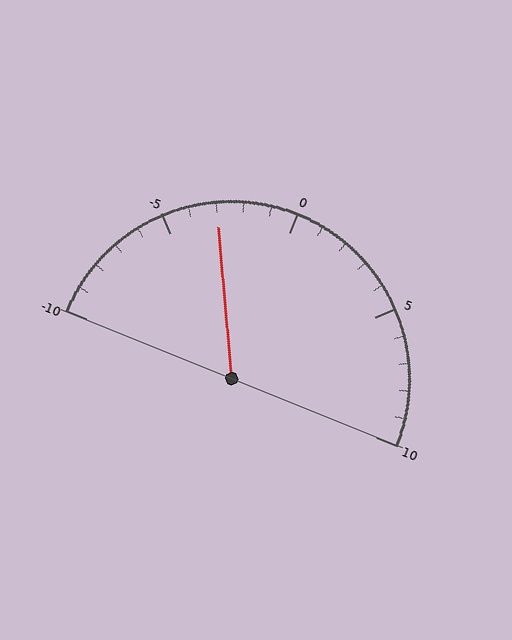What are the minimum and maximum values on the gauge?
The gauge ranges from -10 to 10.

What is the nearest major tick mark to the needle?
The nearest major tick mark is -5.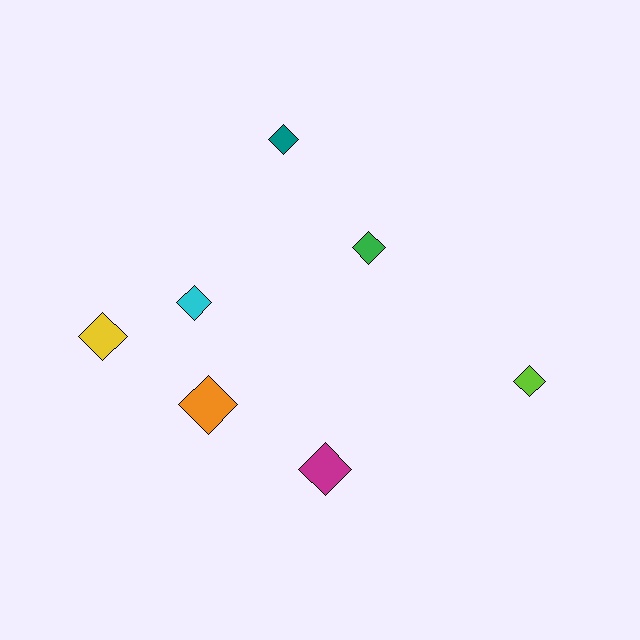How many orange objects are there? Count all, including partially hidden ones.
There is 1 orange object.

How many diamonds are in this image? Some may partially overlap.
There are 7 diamonds.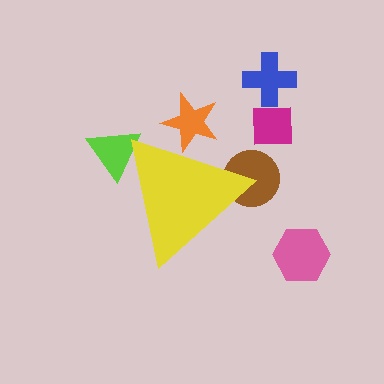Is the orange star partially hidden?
Yes, the orange star is partially hidden behind the yellow triangle.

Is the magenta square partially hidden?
No, the magenta square is fully visible.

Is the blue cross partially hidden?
No, the blue cross is fully visible.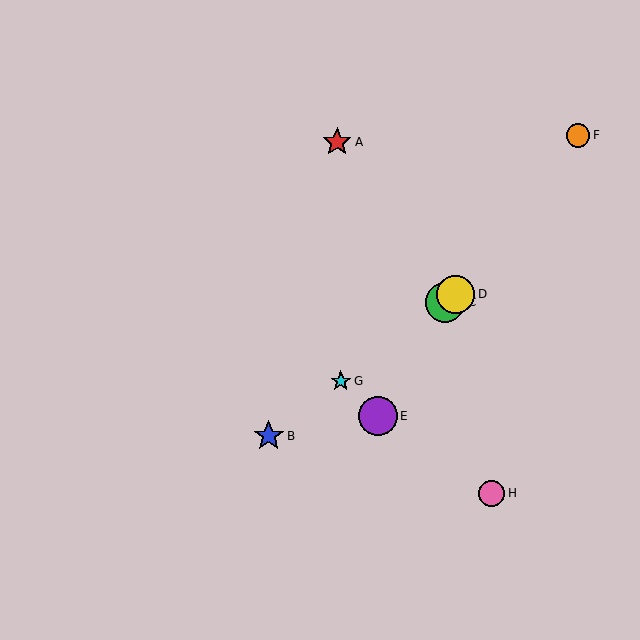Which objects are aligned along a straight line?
Objects B, C, D, G are aligned along a straight line.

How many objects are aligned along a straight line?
4 objects (B, C, D, G) are aligned along a straight line.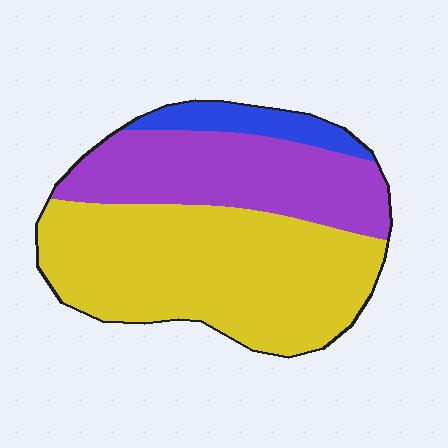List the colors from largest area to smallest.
From largest to smallest: yellow, purple, blue.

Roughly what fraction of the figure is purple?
Purple covers 34% of the figure.